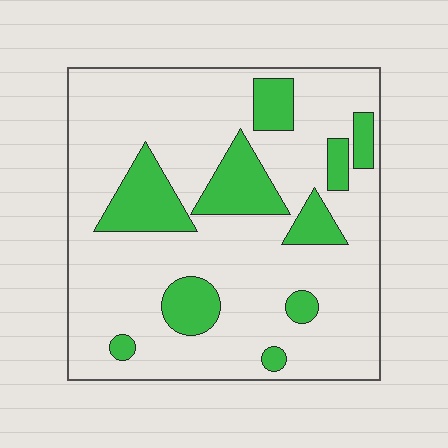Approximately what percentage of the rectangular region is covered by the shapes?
Approximately 20%.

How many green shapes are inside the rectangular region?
10.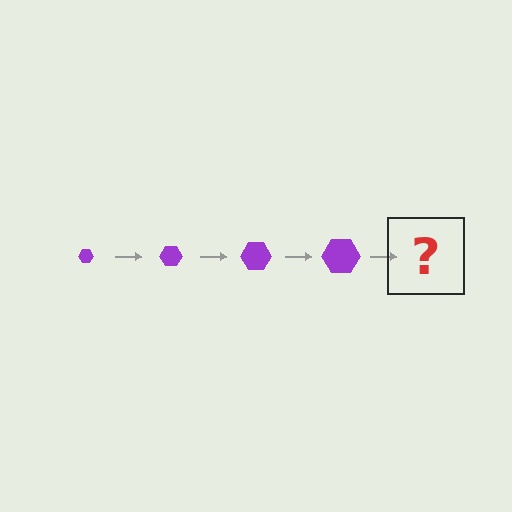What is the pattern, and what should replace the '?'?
The pattern is that the hexagon gets progressively larger each step. The '?' should be a purple hexagon, larger than the previous one.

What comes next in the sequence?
The next element should be a purple hexagon, larger than the previous one.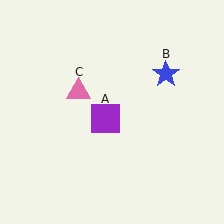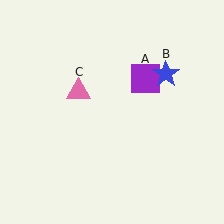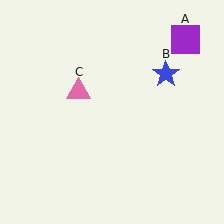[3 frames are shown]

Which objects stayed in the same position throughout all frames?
Blue star (object B) and pink triangle (object C) remained stationary.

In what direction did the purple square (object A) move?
The purple square (object A) moved up and to the right.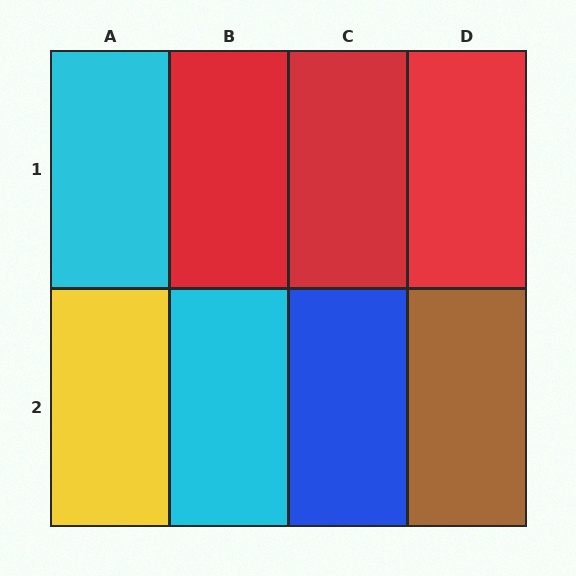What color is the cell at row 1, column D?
Red.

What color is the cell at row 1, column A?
Cyan.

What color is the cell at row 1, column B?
Red.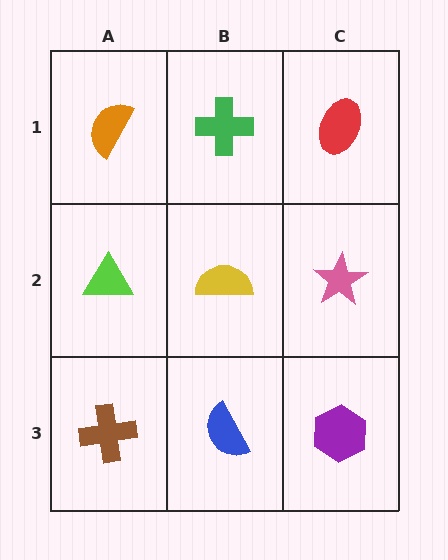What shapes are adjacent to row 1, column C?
A pink star (row 2, column C), a green cross (row 1, column B).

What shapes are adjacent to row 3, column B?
A yellow semicircle (row 2, column B), a brown cross (row 3, column A), a purple hexagon (row 3, column C).